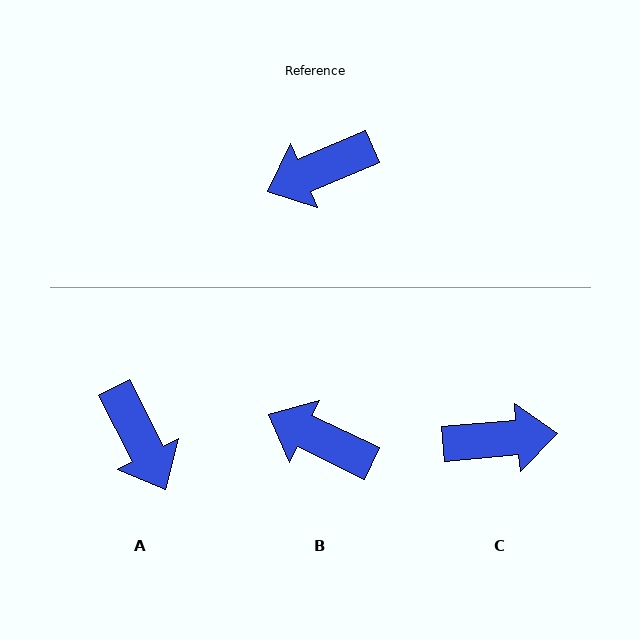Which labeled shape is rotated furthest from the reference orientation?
C, about 162 degrees away.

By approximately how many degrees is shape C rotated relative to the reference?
Approximately 162 degrees counter-clockwise.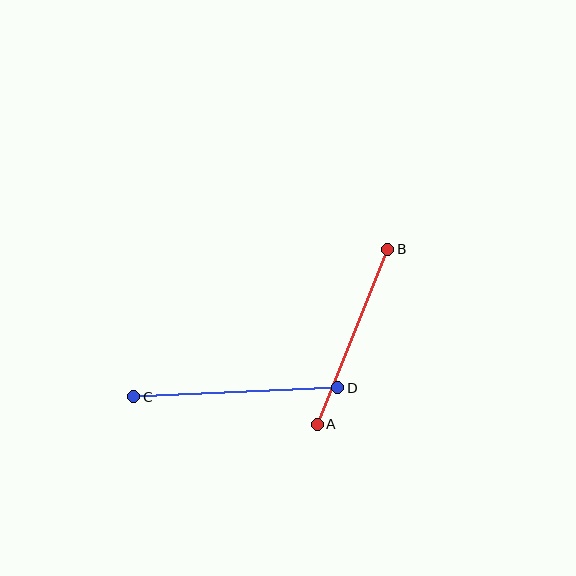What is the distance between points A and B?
The distance is approximately 189 pixels.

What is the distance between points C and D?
The distance is approximately 204 pixels.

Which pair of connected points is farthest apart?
Points C and D are farthest apart.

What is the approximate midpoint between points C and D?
The midpoint is at approximately (236, 392) pixels.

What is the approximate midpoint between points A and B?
The midpoint is at approximately (352, 337) pixels.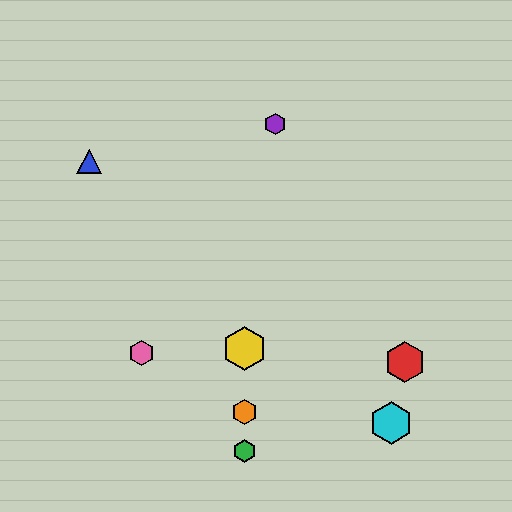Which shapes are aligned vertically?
The green hexagon, the yellow hexagon, the orange hexagon are aligned vertically.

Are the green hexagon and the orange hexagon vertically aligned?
Yes, both are at x≈245.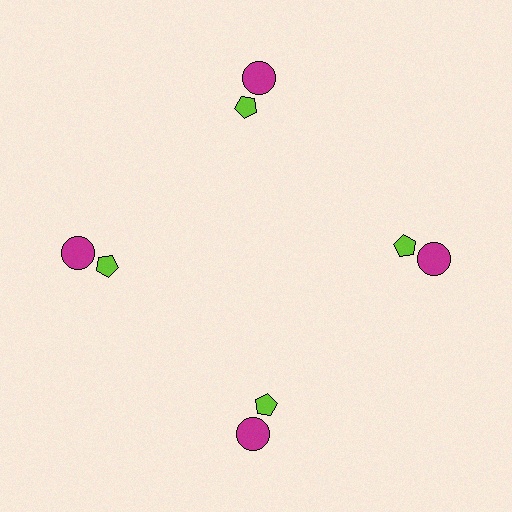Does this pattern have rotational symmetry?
Yes, this pattern has 4-fold rotational symmetry. It looks the same after rotating 90 degrees around the center.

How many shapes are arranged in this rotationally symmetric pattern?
There are 8 shapes, arranged in 4 groups of 2.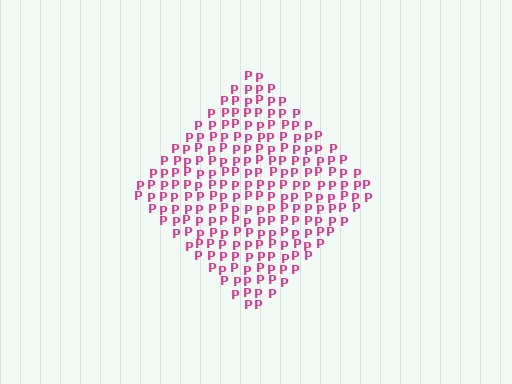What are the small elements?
The small elements are letter P's.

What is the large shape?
The large shape is a diamond.